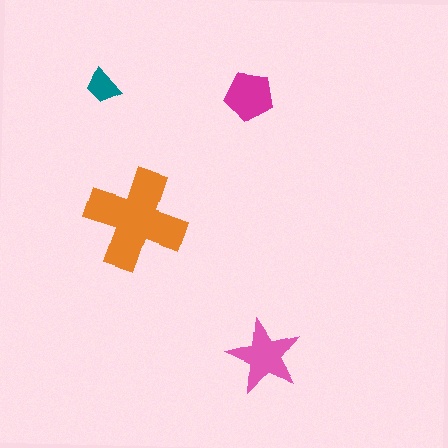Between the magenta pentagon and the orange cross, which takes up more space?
The orange cross.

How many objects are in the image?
There are 4 objects in the image.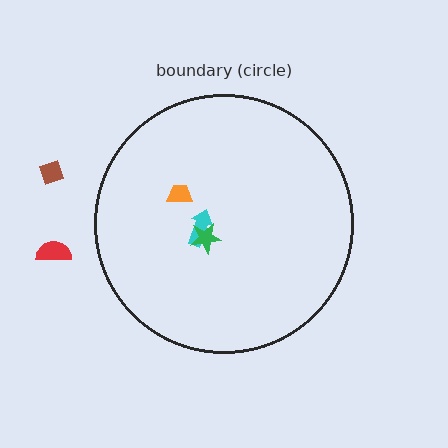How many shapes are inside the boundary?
3 inside, 2 outside.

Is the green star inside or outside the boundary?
Inside.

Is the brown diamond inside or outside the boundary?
Outside.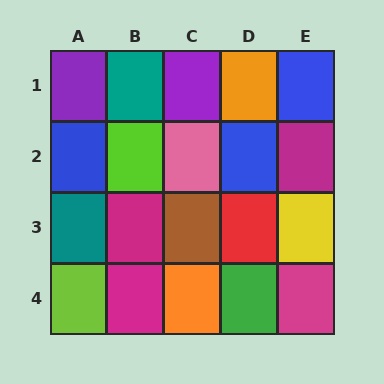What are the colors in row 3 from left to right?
Teal, magenta, brown, red, yellow.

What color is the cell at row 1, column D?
Orange.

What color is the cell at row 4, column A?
Lime.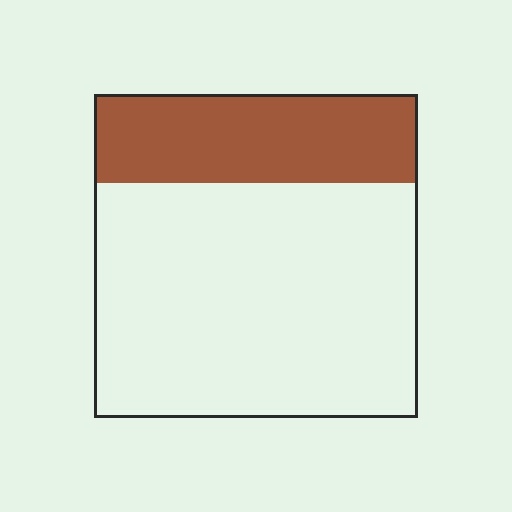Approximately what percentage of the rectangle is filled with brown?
Approximately 25%.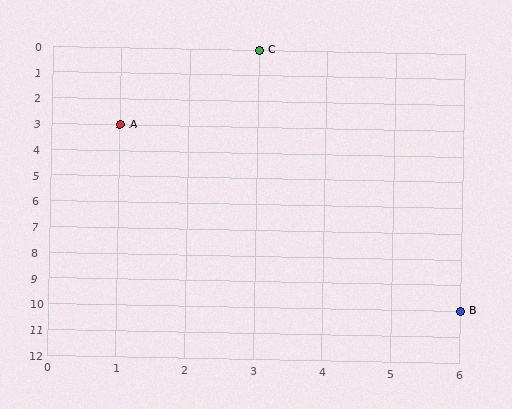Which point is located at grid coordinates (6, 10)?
Point B is at (6, 10).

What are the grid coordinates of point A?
Point A is at grid coordinates (1, 3).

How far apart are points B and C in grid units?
Points B and C are 3 columns and 10 rows apart (about 10.4 grid units diagonally).